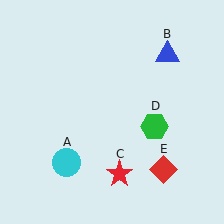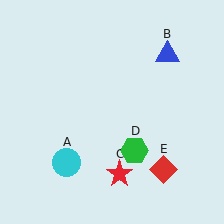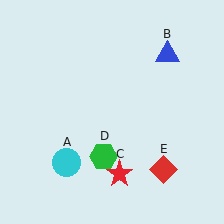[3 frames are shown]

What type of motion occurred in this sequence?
The green hexagon (object D) rotated clockwise around the center of the scene.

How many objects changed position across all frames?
1 object changed position: green hexagon (object D).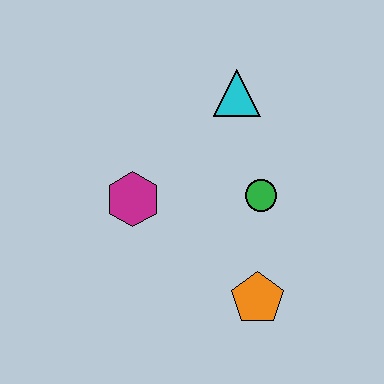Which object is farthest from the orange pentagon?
The cyan triangle is farthest from the orange pentagon.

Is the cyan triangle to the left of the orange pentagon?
Yes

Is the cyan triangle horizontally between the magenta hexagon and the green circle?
Yes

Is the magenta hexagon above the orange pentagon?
Yes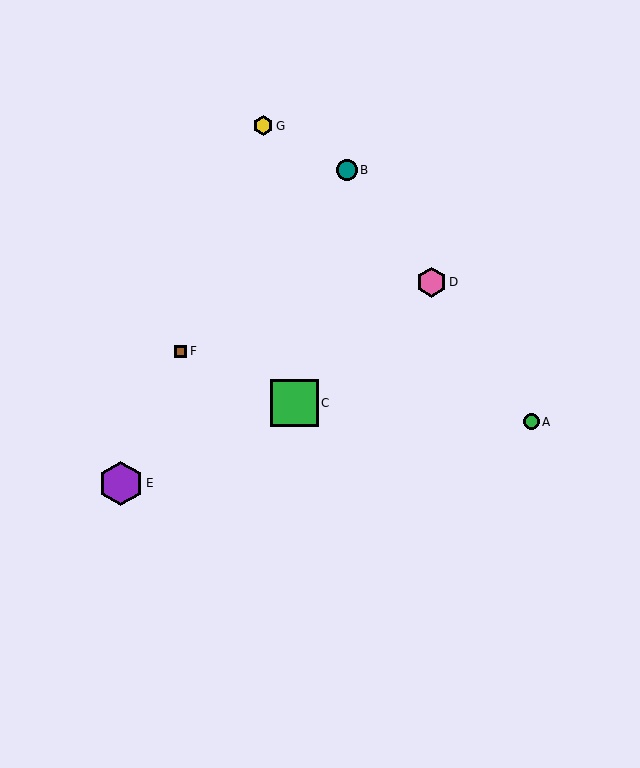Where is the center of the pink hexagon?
The center of the pink hexagon is at (432, 282).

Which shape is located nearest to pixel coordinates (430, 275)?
The pink hexagon (labeled D) at (432, 282) is nearest to that location.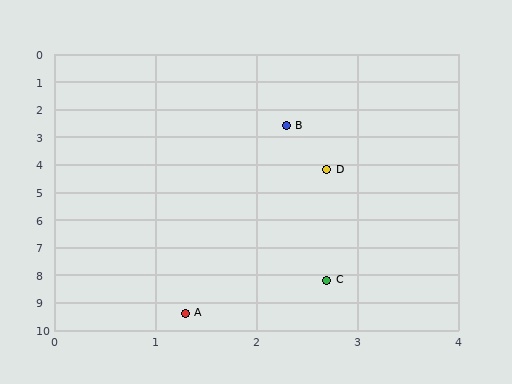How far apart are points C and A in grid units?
Points C and A are about 1.8 grid units apart.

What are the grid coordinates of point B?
Point B is at approximately (2.3, 2.6).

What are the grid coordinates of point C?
Point C is at approximately (2.7, 8.2).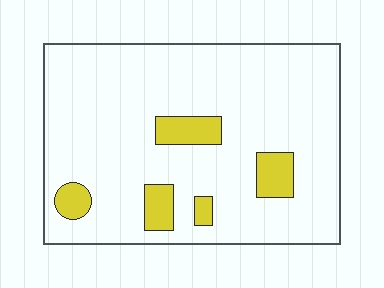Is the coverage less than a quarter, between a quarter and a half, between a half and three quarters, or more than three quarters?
Less than a quarter.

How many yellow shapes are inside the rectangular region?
5.